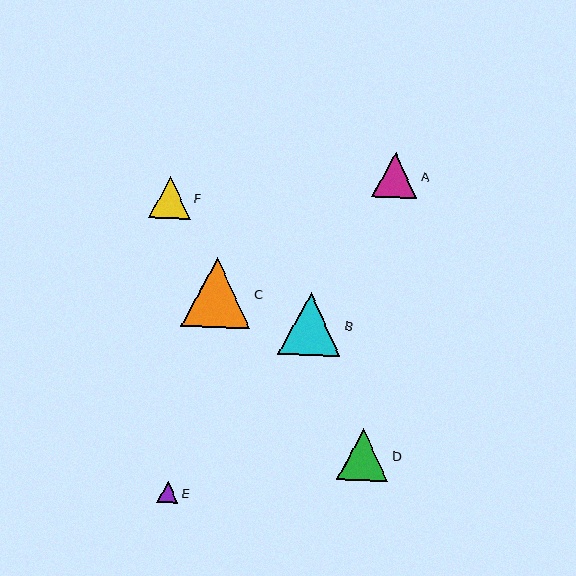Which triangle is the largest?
Triangle C is the largest with a size of approximately 69 pixels.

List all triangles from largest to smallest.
From largest to smallest: C, B, D, A, F, E.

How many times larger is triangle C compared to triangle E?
Triangle C is approximately 3.3 times the size of triangle E.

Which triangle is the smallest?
Triangle E is the smallest with a size of approximately 21 pixels.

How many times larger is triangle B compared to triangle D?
Triangle B is approximately 1.2 times the size of triangle D.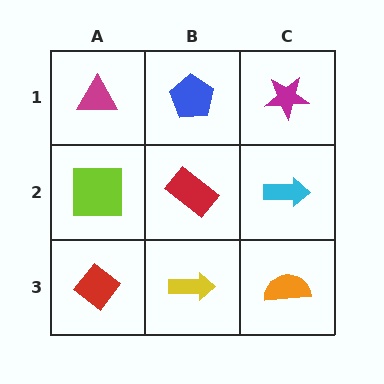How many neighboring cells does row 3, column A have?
2.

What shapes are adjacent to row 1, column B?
A red rectangle (row 2, column B), a magenta triangle (row 1, column A), a magenta star (row 1, column C).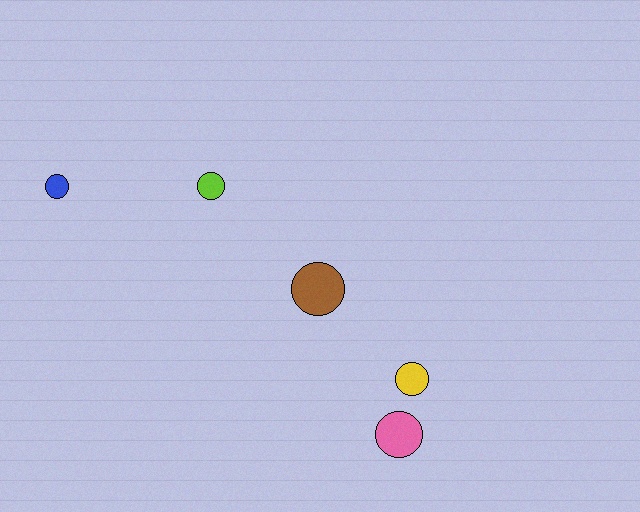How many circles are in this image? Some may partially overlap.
There are 5 circles.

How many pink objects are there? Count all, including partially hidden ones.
There is 1 pink object.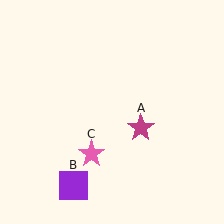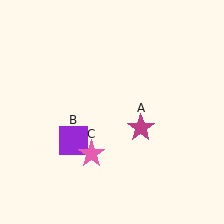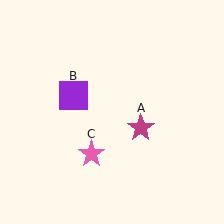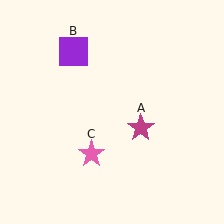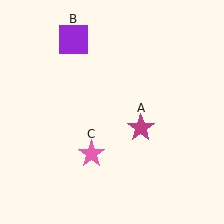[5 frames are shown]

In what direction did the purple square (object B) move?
The purple square (object B) moved up.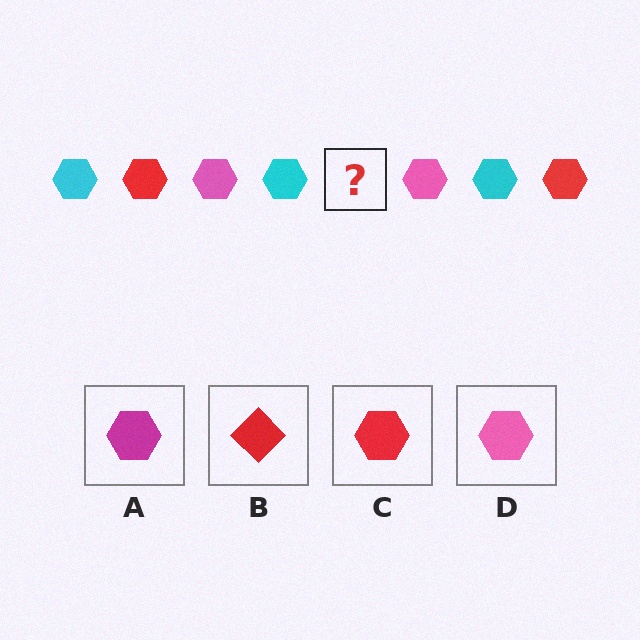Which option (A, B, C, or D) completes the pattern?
C.